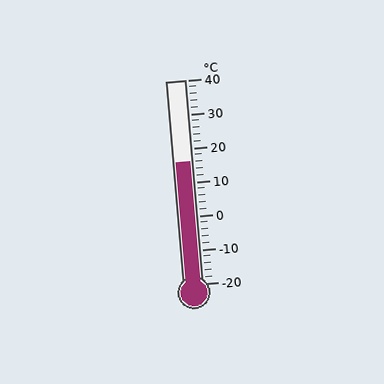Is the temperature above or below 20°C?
The temperature is below 20°C.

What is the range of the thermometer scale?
The thermometer scale ranges from -20°C to 40°C.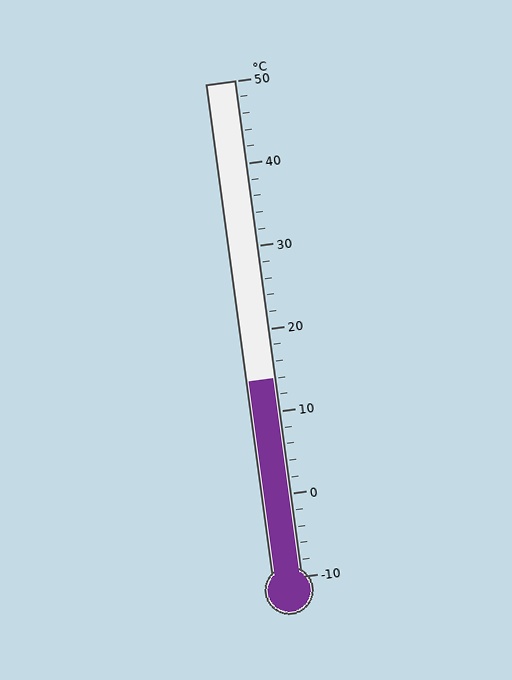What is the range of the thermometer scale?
The thermometer scale ranges from -10°C to 50°C.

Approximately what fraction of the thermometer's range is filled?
The thermometer is filled to approximately 40% of its range.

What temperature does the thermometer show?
The thermometer shows approximately 14°C.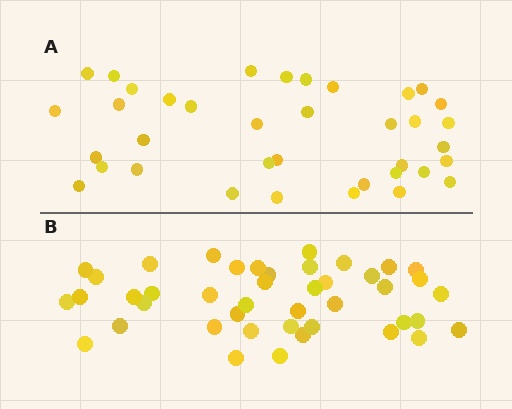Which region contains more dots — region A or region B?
Region B (the bottom region) has more dots.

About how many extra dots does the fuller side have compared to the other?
Region B has about 6 more dots than region A.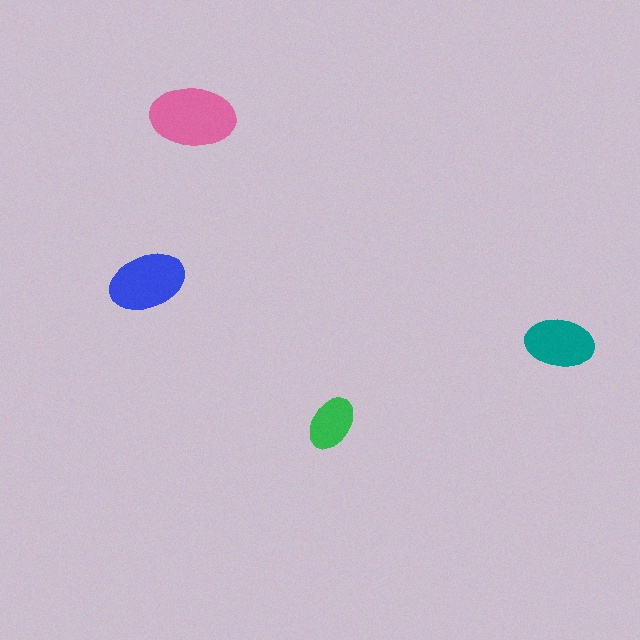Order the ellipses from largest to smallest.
the pink one, the blue one, the teal one, the green one.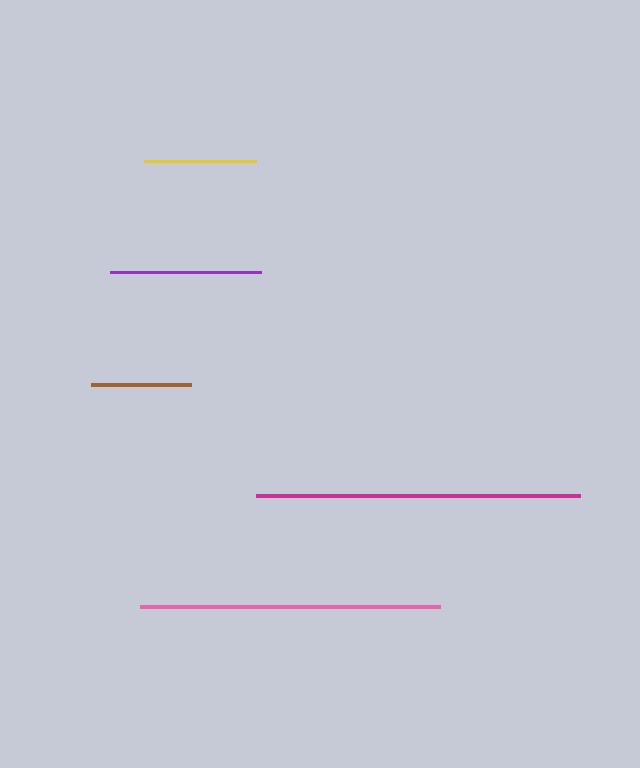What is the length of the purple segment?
The purple segment is approximately 152 pixels long.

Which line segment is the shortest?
The brown line is the shortest at approximately 100 pixels.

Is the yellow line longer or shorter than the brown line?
The yellow line is longer than the brown line.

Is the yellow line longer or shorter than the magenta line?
The magenta line is longer than the yellow line.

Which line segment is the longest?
The magenta line is the longest at approximately 324 pixels.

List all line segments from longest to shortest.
From longest to shortest: magenta, pink, purple, yellow, brown.